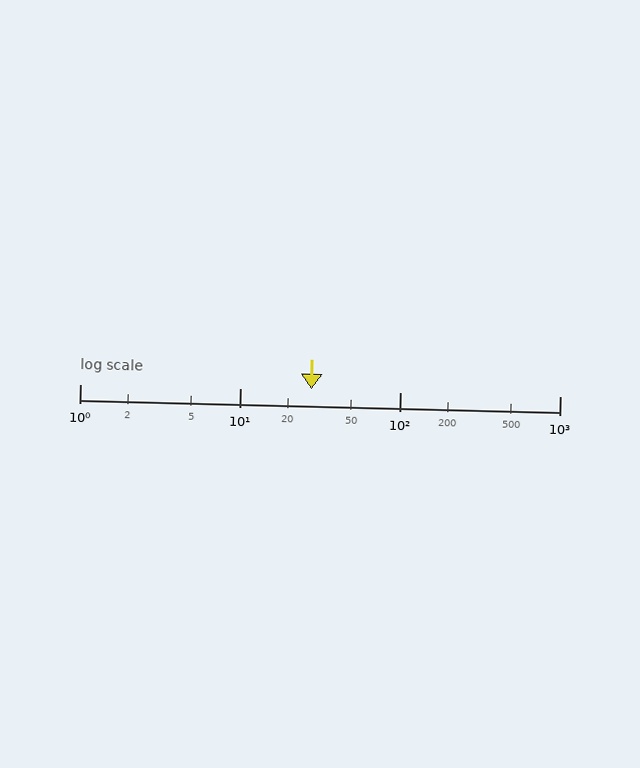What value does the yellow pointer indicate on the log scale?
The pointer indicates approximately 28.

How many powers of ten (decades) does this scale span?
The scale spans 3 decades, from 1 to 1000.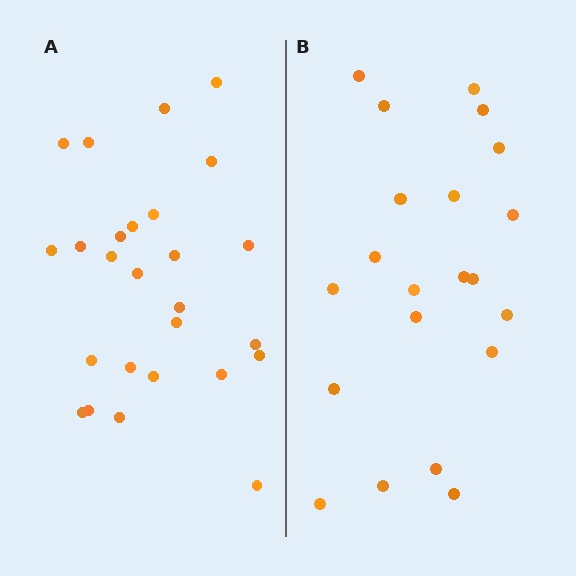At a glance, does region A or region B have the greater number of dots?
Region A (the left region) has more dots.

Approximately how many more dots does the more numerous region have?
Region A has about 5 more dots than region B.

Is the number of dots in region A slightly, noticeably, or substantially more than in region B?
Region A has only slightly more — the two regions are fairly close. The ratio is roughly 1.2 to 1.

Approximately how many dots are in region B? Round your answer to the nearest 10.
About 20 dots. (The exact count is 21, which rounds to 20.)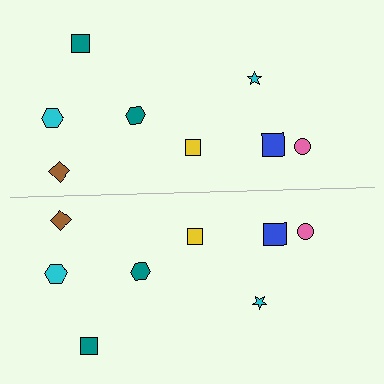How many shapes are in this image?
There are 16 shapes in this image.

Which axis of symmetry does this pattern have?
The pattern has a horizontal axis of symmetry running through the center of the image.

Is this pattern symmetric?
Yes, this pattern has bilateral (reflection) symmetry.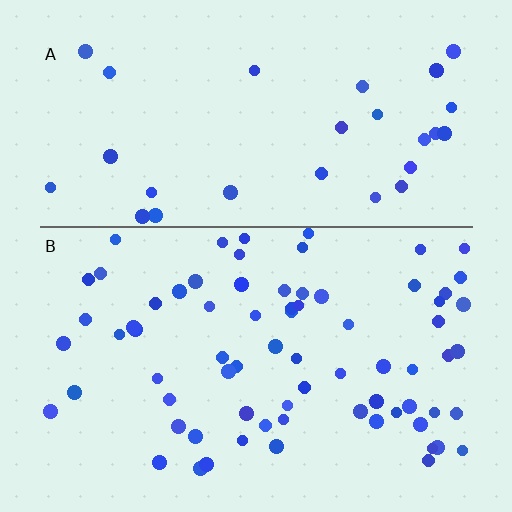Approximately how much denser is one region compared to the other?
Approximately 2.5× — region B over region A.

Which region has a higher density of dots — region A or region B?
B (the bottom).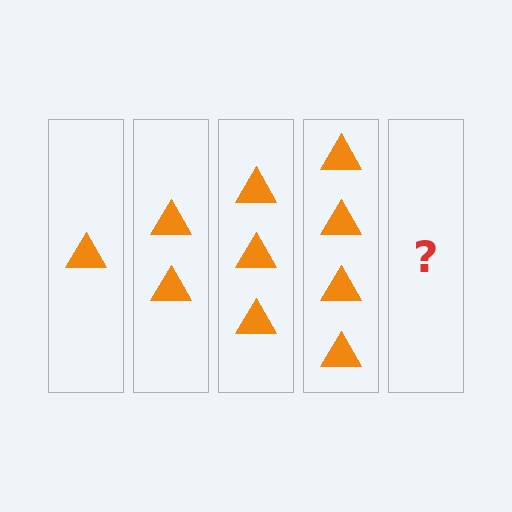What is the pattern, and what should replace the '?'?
The pattern is that each step adds one more triangle. The '?' should be 5 triangles.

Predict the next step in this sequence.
The next step is 5 triangles.